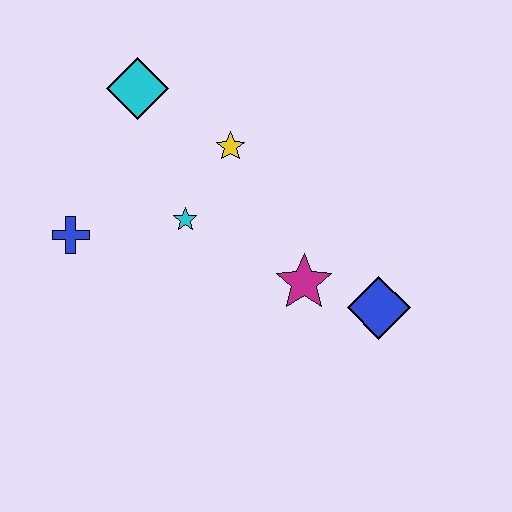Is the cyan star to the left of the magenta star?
Yes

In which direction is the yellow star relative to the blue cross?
The yellow star is to the right of the blue cross.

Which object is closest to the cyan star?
The yellow star is closest to the cyan star.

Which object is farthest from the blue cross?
The blue diamond is farthest from the blue cross.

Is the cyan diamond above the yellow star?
Yes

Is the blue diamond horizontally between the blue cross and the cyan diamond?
No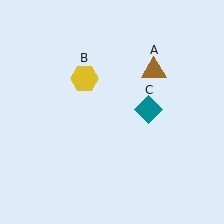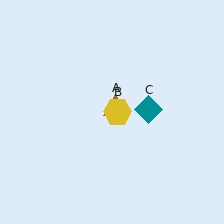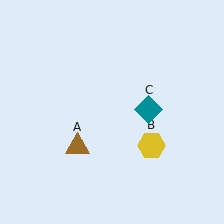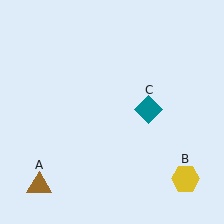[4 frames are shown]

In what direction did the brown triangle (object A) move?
The brown triangle (object A) moved down and to the left.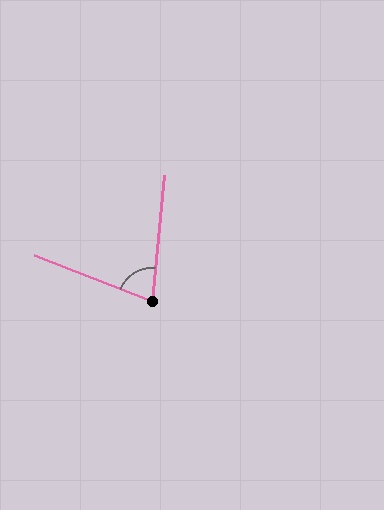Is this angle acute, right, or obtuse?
It is acute.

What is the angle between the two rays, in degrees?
Approximately 74 degrees.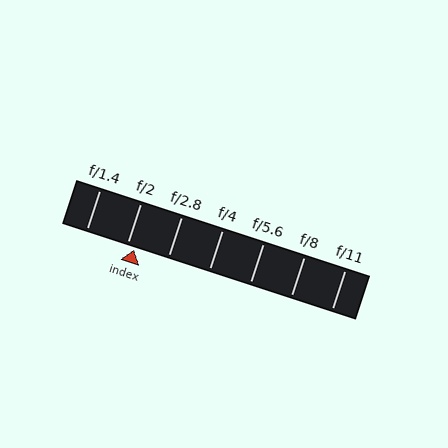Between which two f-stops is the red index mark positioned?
The index mark is between f/2 and f/2.8.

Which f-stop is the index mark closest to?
The index mark is closest to f/2.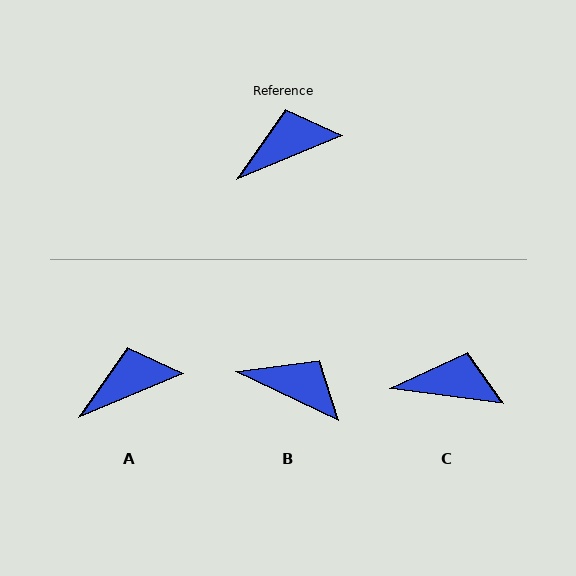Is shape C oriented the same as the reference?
No, it is off by about 30 degrees.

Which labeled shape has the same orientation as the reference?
A.